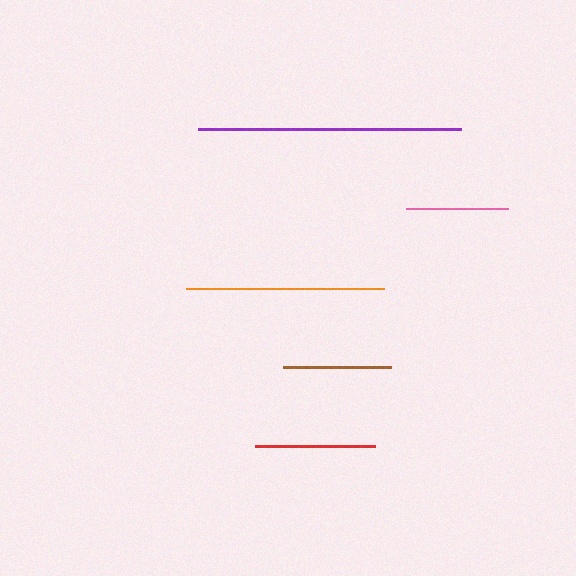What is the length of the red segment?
The red segment is approximately 120 pixels long.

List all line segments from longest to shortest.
From longest to shortest: purple, orange, red, brown, pink.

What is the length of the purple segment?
The purple segment is approximately 264 pixels long.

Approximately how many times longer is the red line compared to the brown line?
The red line is approximately 1.1 times the length of the brown line.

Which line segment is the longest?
The purple line is the longest at approximately 264 pixels.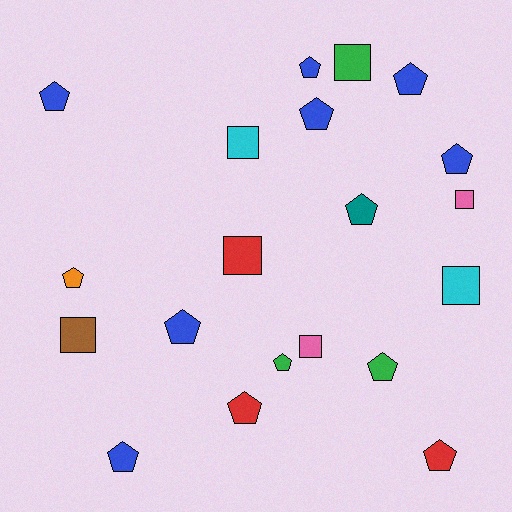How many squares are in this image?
There are 7 squares.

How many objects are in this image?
There are 20 objects.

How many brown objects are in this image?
There is 1 brown object.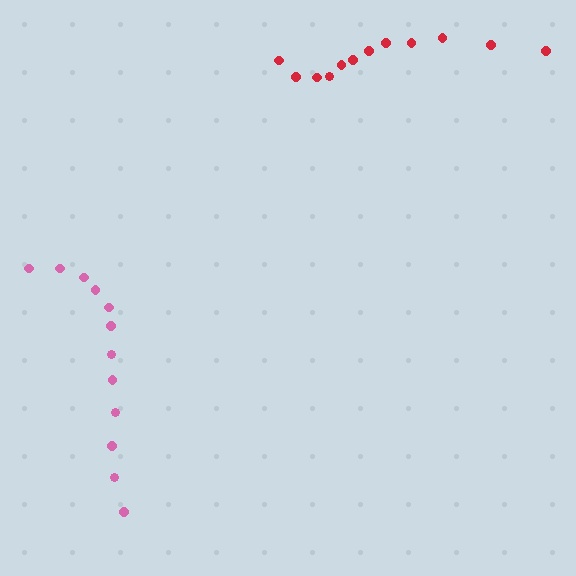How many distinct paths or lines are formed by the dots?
There are 2 distinct paths.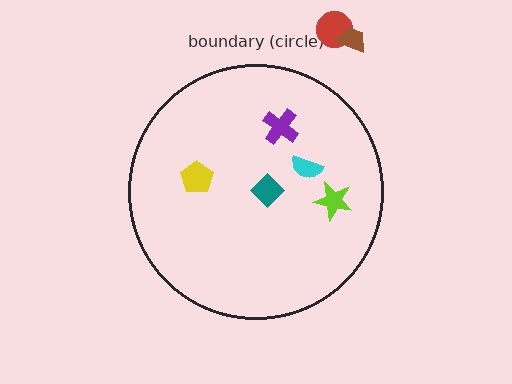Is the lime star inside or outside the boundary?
Inside.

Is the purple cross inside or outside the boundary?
Inside.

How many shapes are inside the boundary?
5 inside, 2 outside.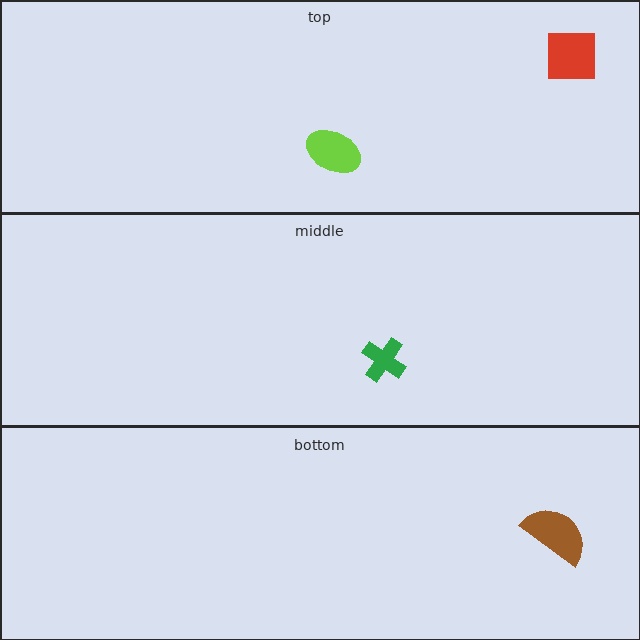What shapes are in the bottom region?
The brown semicircle.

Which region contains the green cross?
The middle region.